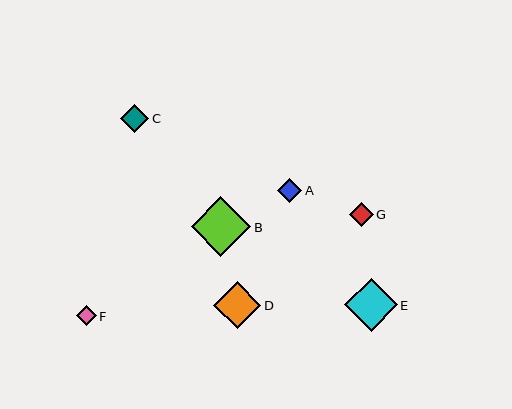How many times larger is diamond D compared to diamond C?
Diamond D is approximately 1.7 times the size of diamond C.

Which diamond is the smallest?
Diamond F is the smallest with a size of approximately 20 pixels.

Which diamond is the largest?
Diamond B is the largest with a size of approximately 60 pixels.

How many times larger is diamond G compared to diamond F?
Diamond G is approximately 1.2 times the size of diamond F.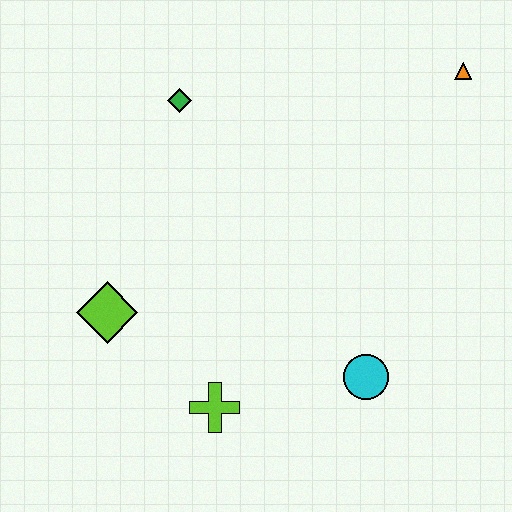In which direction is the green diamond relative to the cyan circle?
The green diamond is above the cyan circle.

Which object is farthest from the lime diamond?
The orange triangle is farthest from the lime diamond.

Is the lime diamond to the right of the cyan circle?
No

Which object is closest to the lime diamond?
The lime cross is closest to the lime diamond.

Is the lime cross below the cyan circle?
Yes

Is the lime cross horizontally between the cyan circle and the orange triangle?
No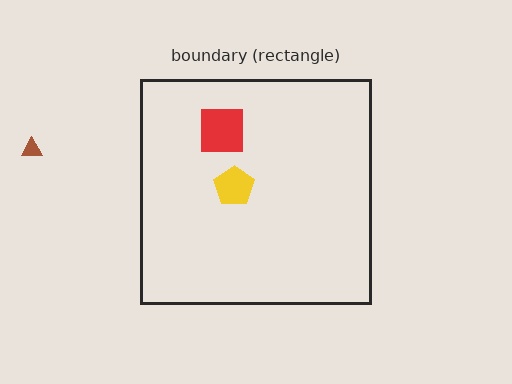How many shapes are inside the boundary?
2 inside, 1 outside.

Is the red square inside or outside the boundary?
Inside.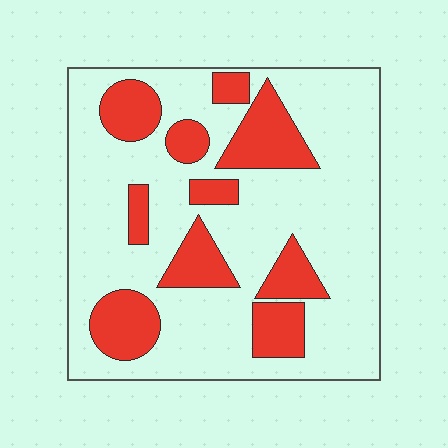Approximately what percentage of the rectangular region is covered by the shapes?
Approximately 25%.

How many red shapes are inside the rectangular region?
10.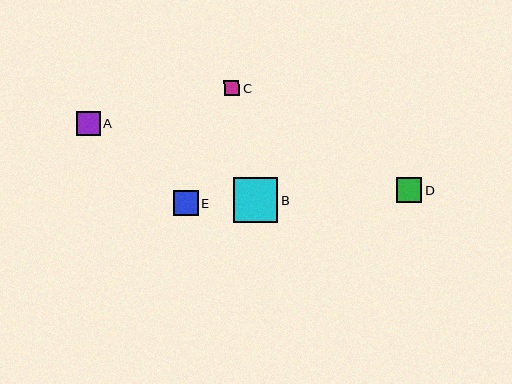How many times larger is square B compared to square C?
Square B is approximately 2.9 times the size of square C.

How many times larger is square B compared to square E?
Square B is approximately 1.8 times the size of square E.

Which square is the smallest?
Square C is the smallest with a size of approximately 15 pixels.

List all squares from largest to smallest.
From largest to smallest: B, D, E, A, C.